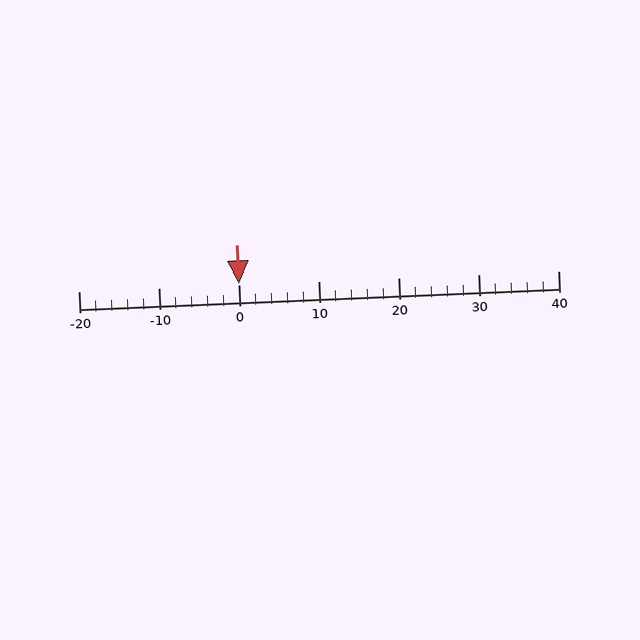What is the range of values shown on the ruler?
The ruler shows values from -20 to 40.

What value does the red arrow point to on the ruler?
The red arrow points to approximately 0.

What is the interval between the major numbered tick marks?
The major tick marks are spaced 10 units apart.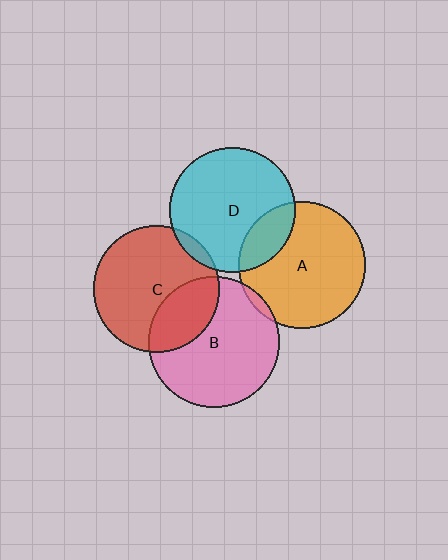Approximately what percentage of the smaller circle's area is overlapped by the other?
Approximately 30%.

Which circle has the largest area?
Circle B (pink).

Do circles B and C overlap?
Yes.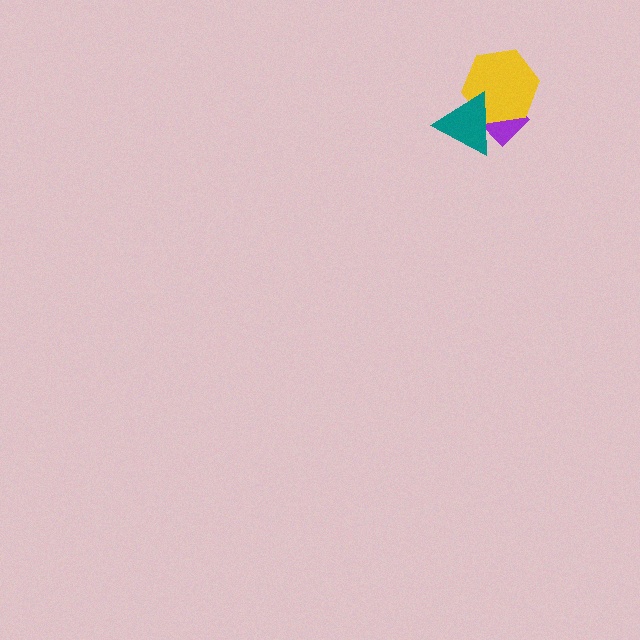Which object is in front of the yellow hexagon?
The teal triangle is in front of the yellow hexagon.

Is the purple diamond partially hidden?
Yes, it is partially covered by another shape.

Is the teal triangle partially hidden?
No, no other shape covers it.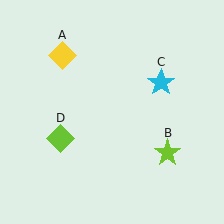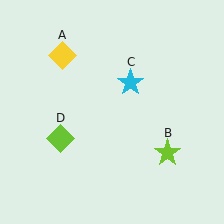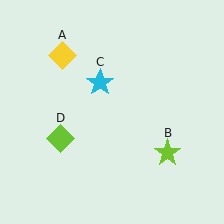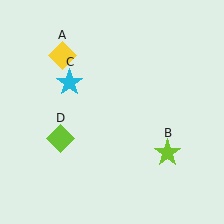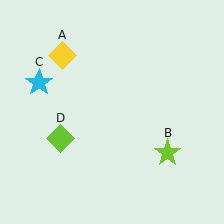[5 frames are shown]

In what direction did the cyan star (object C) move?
The cyan star (object C) moved left.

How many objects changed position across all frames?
1 object changed position: cyan star (object C).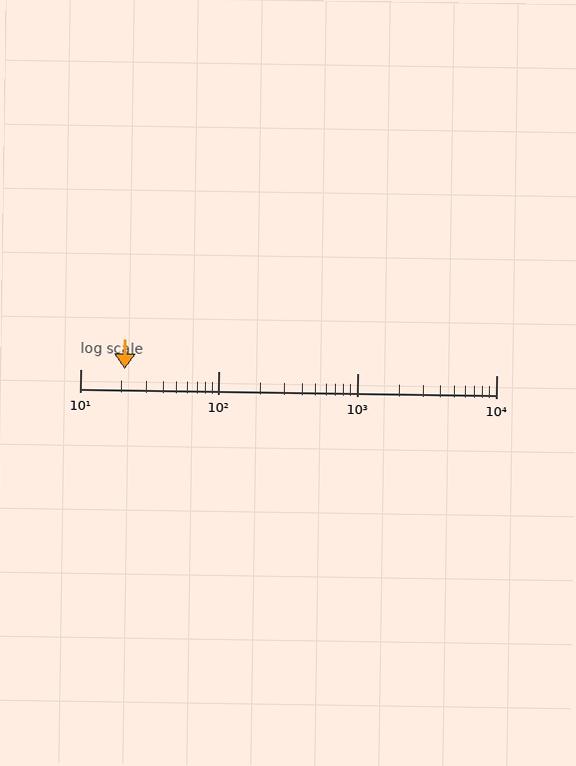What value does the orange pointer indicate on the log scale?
The pointer indicates approximately 21.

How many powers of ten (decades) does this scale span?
The scale spans 3 decades, from 10 to 10000.